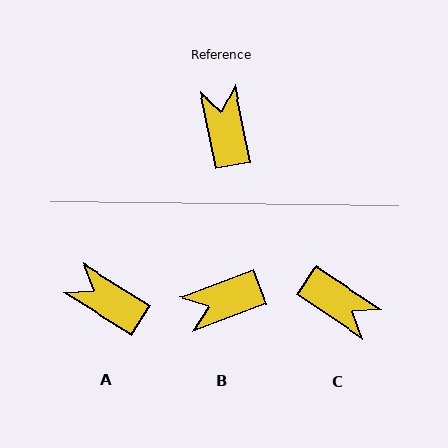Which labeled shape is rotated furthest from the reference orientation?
C, about 134 degrees away.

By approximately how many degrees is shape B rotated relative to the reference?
Approximately 100 degrees counter-clockwise.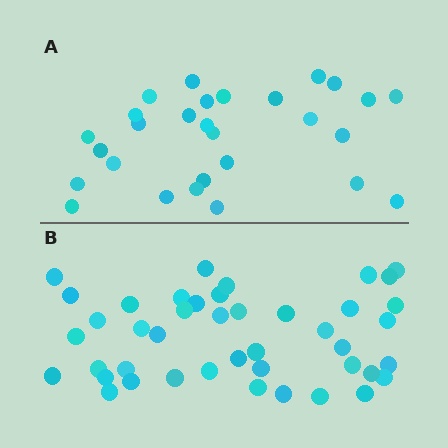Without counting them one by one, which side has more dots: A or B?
Region B (the bottom region) has more dots.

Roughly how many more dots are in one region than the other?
Region B has approximately 15 more dots than region A.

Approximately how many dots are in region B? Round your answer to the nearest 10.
About 40 dots. (The exact count is 43, which rounds to 40.)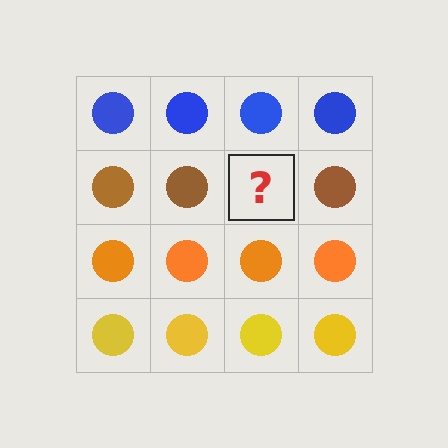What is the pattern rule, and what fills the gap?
The rule is that each row has a consistent color. The gap should be filled with a brown circle.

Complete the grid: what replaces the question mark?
The question mark should be replaced with a brown circle.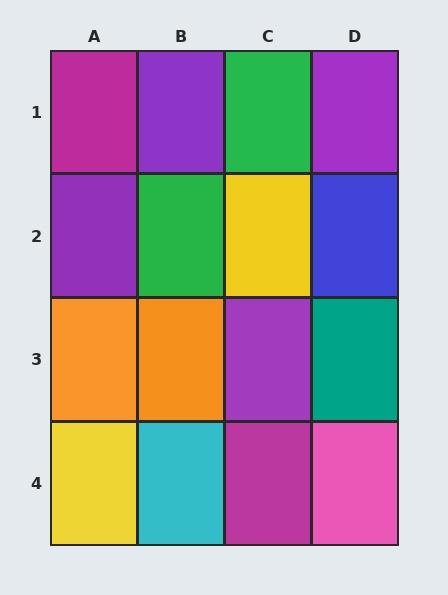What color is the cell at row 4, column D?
Pink.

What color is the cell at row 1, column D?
Purple.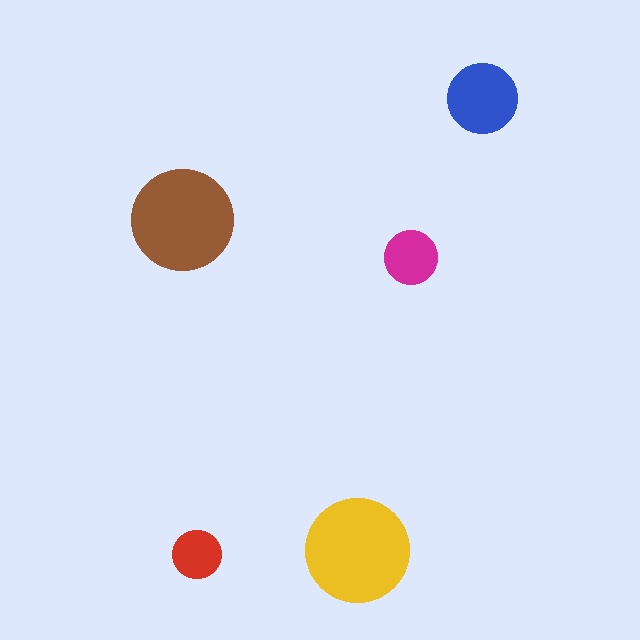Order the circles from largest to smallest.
the yellow one, the brown one, the blue one, the magenta one, the red one.